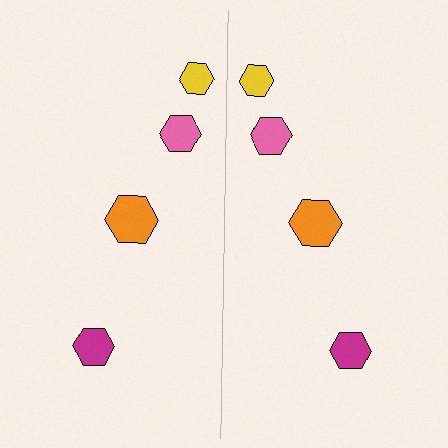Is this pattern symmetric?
Yes, this pattern has bilateral (reflection) symmetry.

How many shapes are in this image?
There are 8 shapes in this image.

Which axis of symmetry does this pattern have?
The pattern has a vertical axis of symmetry running through the center of the image.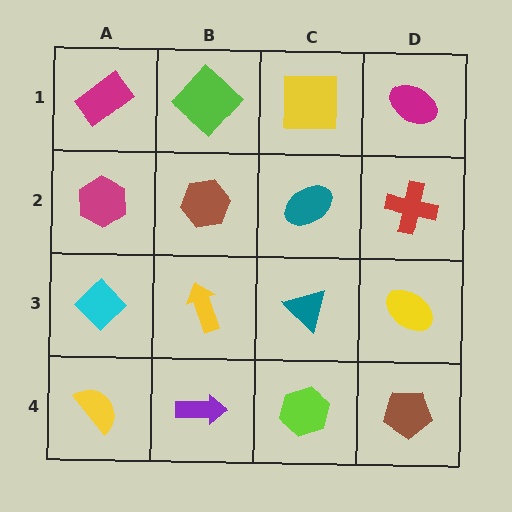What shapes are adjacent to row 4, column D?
A yellow ellipse (row 3, column D), a lime hexagon (row 4, column C).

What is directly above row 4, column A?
A cyan diamond.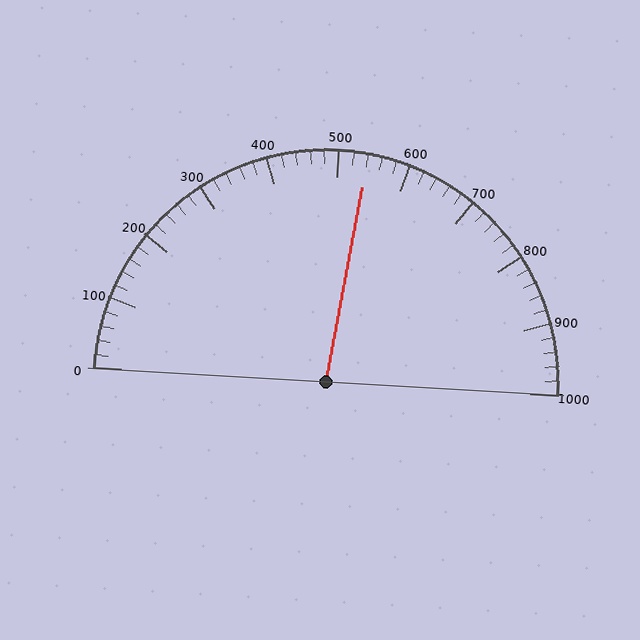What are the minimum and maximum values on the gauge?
The gauge ranges from 0 to 1000.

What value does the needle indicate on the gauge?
The needle indicates approximately 540.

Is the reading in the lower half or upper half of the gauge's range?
The reading is in the upper half of the range (0 to 1000).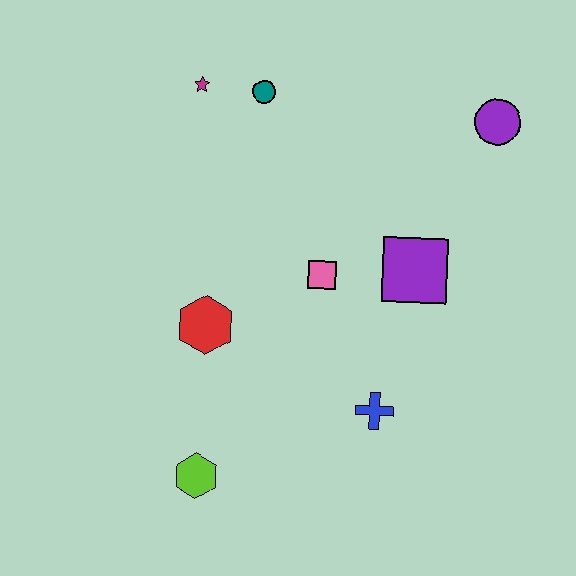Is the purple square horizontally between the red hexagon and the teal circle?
No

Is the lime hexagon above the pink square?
No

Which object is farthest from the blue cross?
The magenta star is farthest from the blue cross.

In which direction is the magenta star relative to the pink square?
The magenta star is above the pink square.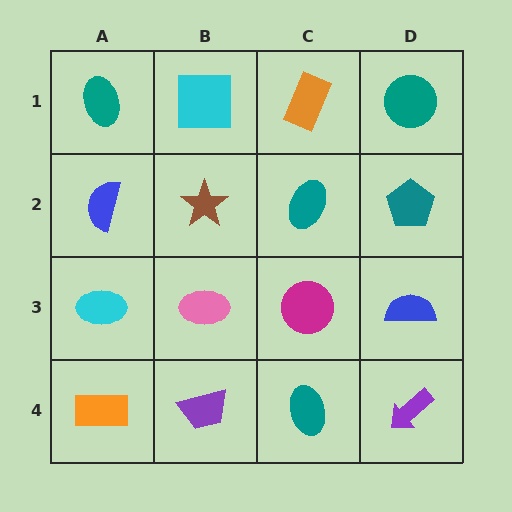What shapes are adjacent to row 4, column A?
A cyan ellipse (row 3, column A), a purple trapezoid (row 4, column B).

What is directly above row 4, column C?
A magenta circle.